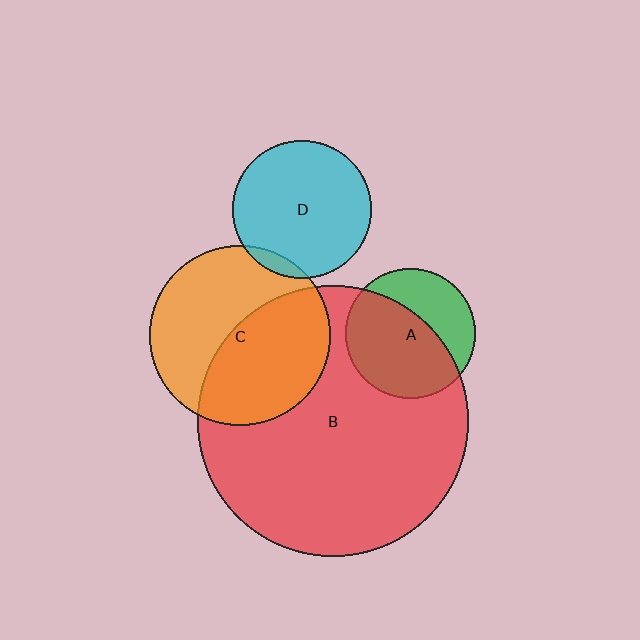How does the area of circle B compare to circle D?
Approximately 3.8 times.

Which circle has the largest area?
Circle B (red).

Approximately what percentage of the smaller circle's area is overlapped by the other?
Approximately 65%.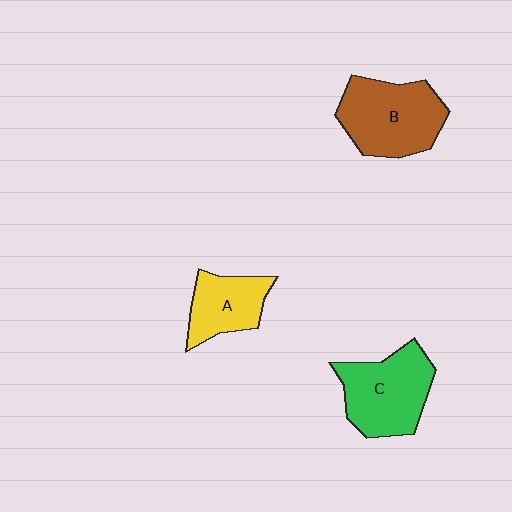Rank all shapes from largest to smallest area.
From largest to smallest: B (brown), C (green), A (yellow).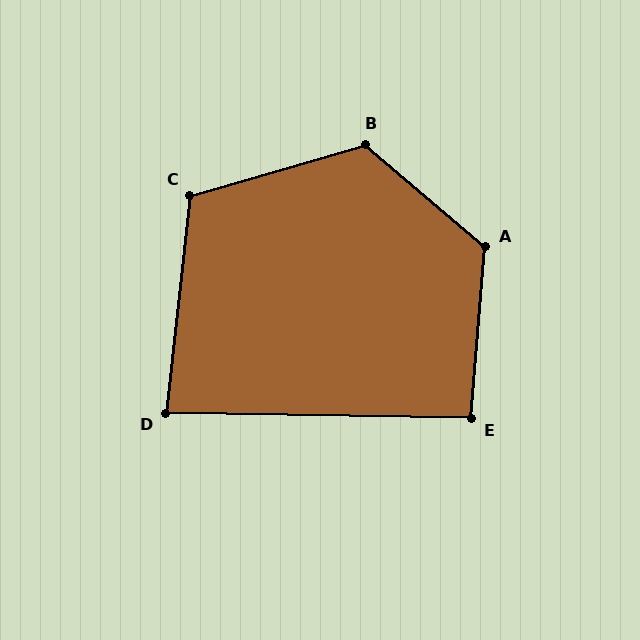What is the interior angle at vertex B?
Approximately 124 degrees (obtuse).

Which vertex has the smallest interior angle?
D, at approximately 85 degrees.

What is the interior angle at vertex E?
Approximately 94 degrees (approximately right).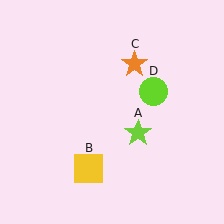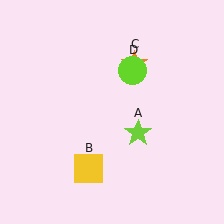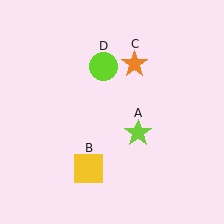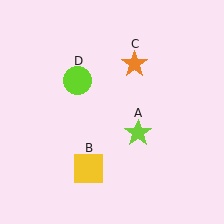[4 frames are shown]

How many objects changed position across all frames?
1 object changed position: lime circle (object D).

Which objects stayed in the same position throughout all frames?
Lime star (object A) and yellow square (object B) and orange star (object C) remained stationary.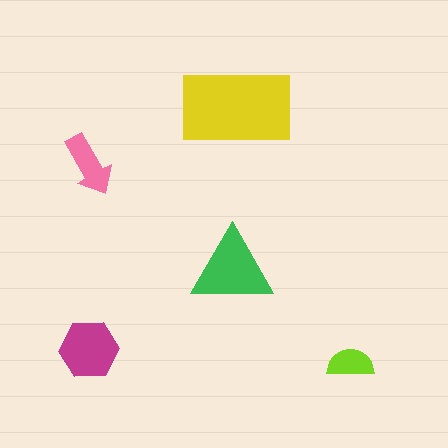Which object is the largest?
The yellow rectangle.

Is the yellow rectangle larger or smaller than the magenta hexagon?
Larger.